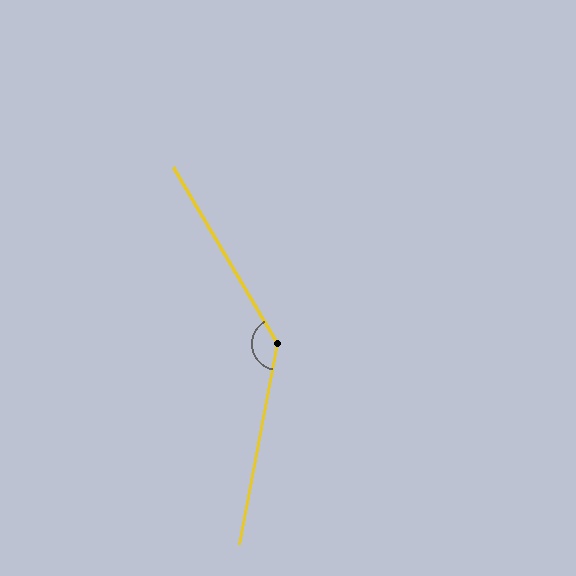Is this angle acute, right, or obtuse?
It is obtuse.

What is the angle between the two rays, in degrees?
Approximately 138 degrees.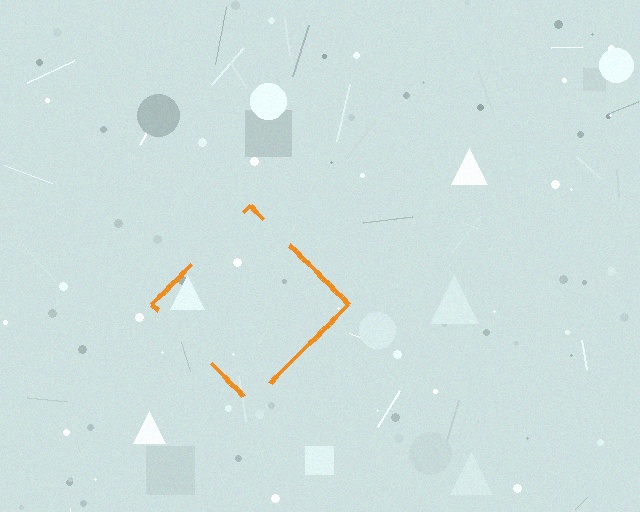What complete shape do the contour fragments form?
The contour fragments form a diamond.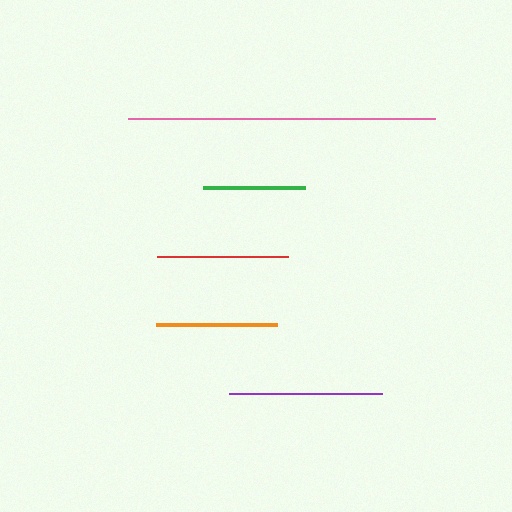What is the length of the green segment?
The green segment is approximately 102 pixels long.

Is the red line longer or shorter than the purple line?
The purple line is longer than the red line.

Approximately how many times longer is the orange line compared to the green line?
The orange line is approximately 1.2 times the length of the green line.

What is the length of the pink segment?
The pink segment is approximately 306 pixels long.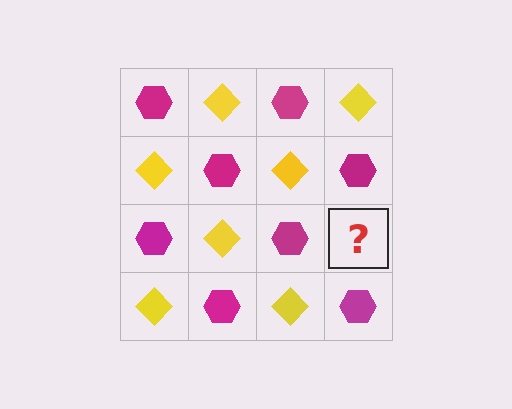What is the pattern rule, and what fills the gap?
The rule is that it alternates magenta hexagon and yellow diamond in a checkerboard pattern. The gap should be filled with a yellow diamond.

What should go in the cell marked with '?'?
The missing cell should contain a yellow diamond.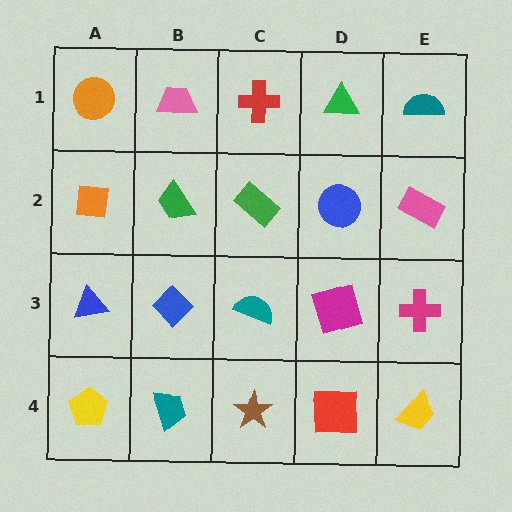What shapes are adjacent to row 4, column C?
A teal semicircle (row 3, column C), a teal trapezoid (row 4, column B), a red square (row 4, column D).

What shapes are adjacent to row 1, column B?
A green trapezoid (row 2, column B), an orange circle (row 1, column A), a red cross (row 1, column C).